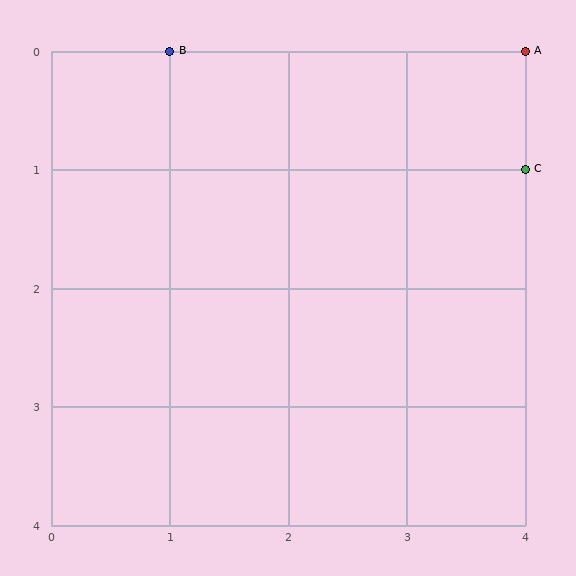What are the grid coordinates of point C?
Point C is at grid coordinates (4, 1).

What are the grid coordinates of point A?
Point A is at grid coordinates (4, 0).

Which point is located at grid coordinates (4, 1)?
Point C is at (4, 1).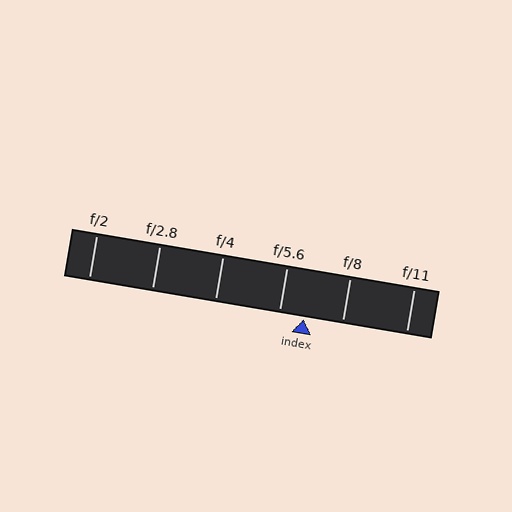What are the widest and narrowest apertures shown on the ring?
The widest aperture shown is f/2 and the narrowest is f/11.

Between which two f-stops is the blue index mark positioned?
The index mark is between f/5.6 and f/8.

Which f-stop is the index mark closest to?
The index mark is closest to f/5.6.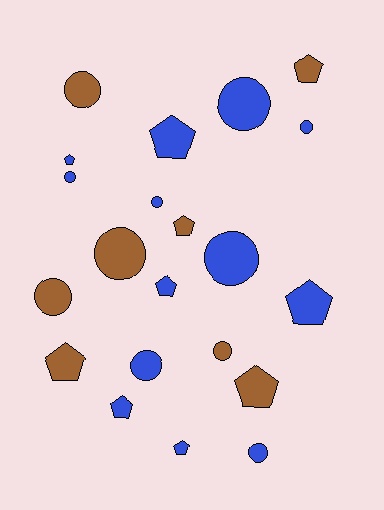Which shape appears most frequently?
Circle, with 11 objects.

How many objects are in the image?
There are 21 objects.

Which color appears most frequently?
Blue, with 13 objects.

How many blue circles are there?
There are 7 blue circles.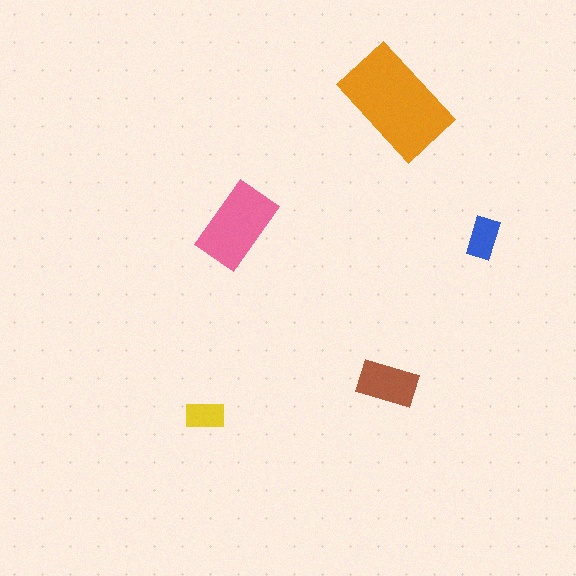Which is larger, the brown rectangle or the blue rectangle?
The brown one.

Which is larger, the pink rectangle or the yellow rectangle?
The pink one.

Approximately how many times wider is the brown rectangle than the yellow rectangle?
About 1.5 times wider.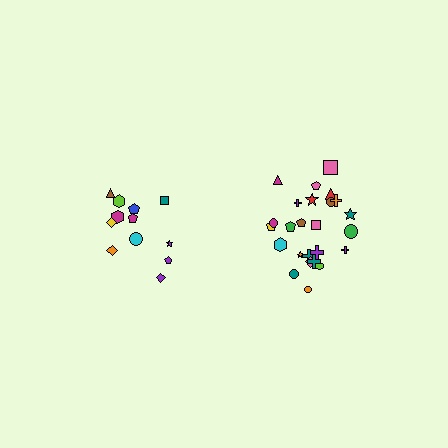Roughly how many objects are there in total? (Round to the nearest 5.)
Roughly 35 objects in total.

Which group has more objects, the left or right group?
The right group.